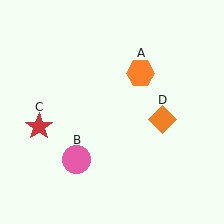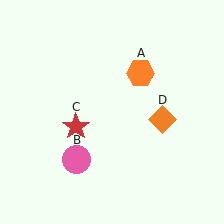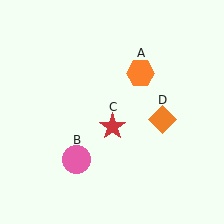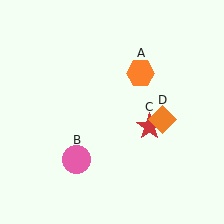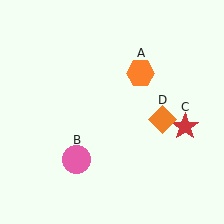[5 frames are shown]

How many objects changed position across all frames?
1 object changed position: red star (object C).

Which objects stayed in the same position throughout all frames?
Orange hexagon (object A) and pink circle (object B) and orange diamond (object D) remained stationary.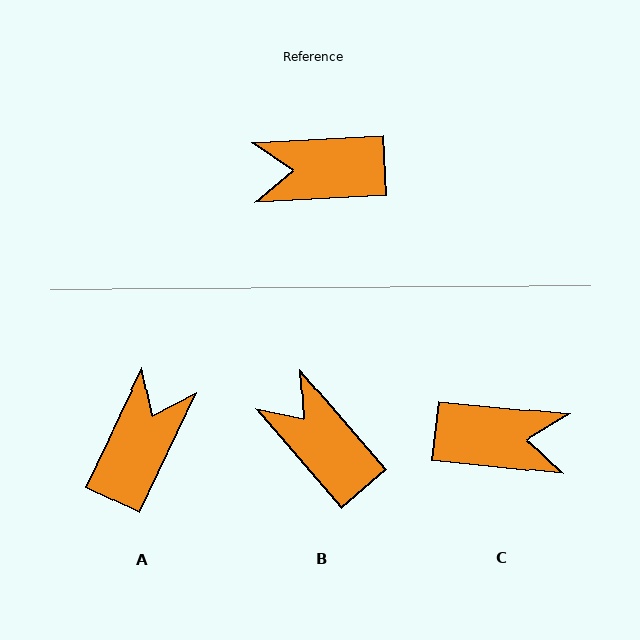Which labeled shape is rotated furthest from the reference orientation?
C, about 171 degrees away.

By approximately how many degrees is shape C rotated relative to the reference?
Approximately 171 degrees counter-clockwise.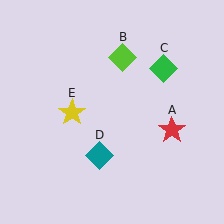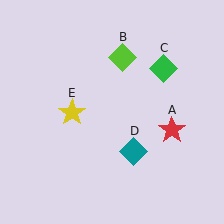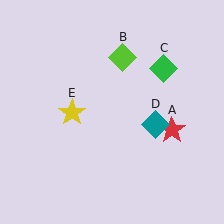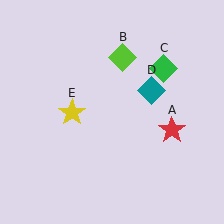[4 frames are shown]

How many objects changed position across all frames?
1 object changed position: teal diamond (object D).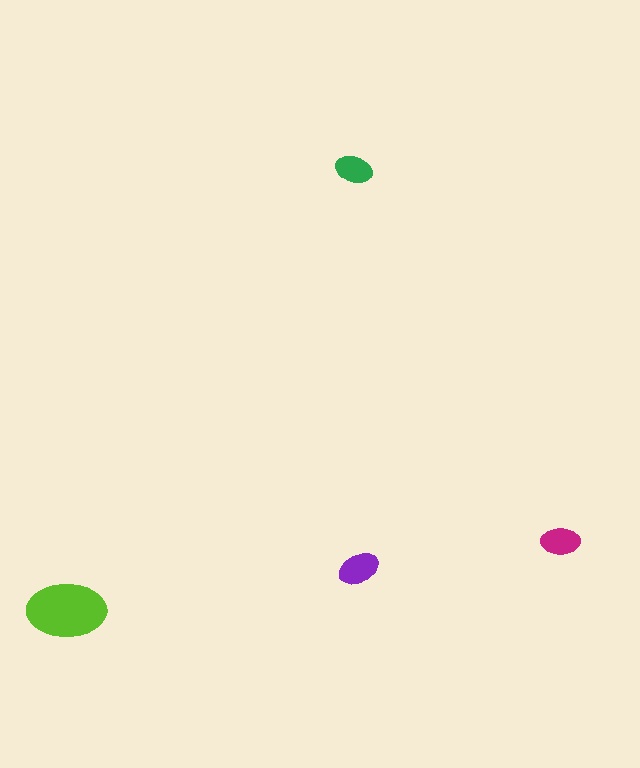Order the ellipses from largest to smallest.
the lime one, the purple one, the magenta one, the green one.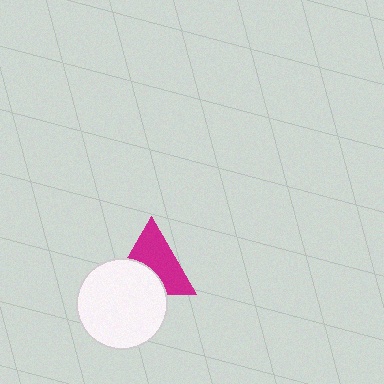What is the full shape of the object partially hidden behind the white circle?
The partially hidden object is a magenta triangle.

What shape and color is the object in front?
The object in front is a white circle.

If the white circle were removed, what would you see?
You would see the complete magenta triangle.